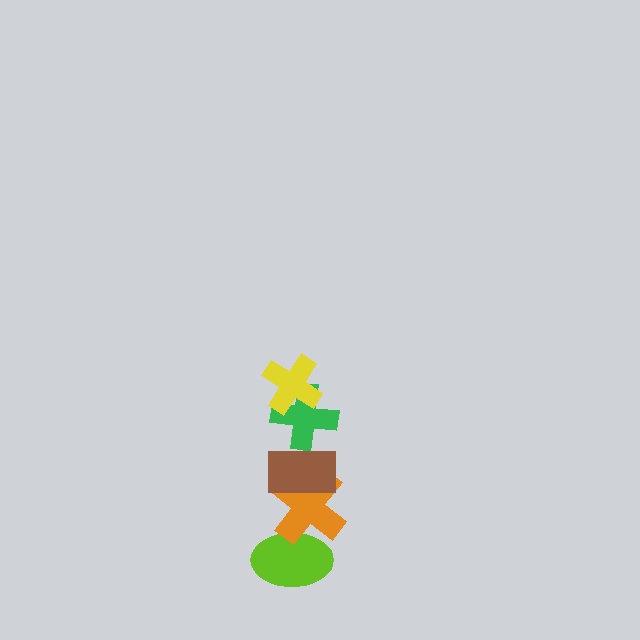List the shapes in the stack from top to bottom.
From top to bottom: the yellow cross, the green cross, the brown rectangle, the orange cross, the lime ellipse.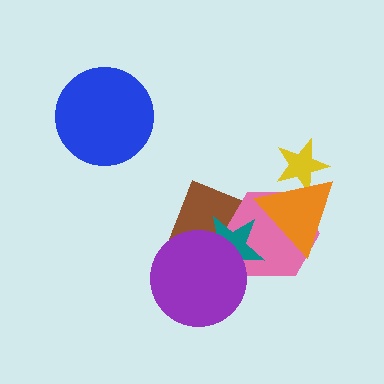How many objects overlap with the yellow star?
1 object overlaps with the yellow star.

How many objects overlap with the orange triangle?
3 objects overlap with the orange triangle.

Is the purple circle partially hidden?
No, no other shape covers it.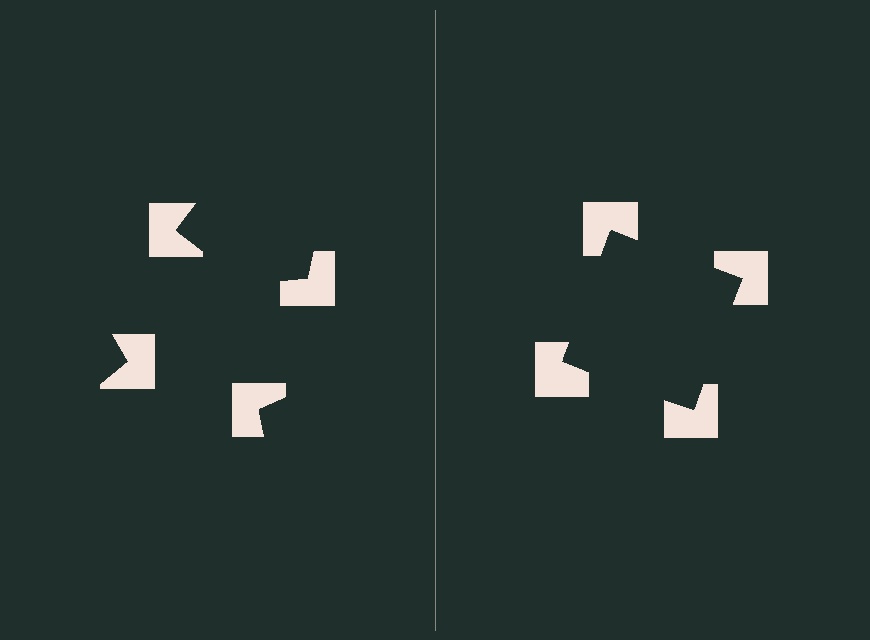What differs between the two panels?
The notched squares are positioned identically on both sides; only the wedge orientations differ. On the right they align to a square; on the left they are misaligned.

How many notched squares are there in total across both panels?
8 — 4 on each side.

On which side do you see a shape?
An illusory square appears on the right side. On the left side the wedge cuts are rotated, so no coherent shape forms.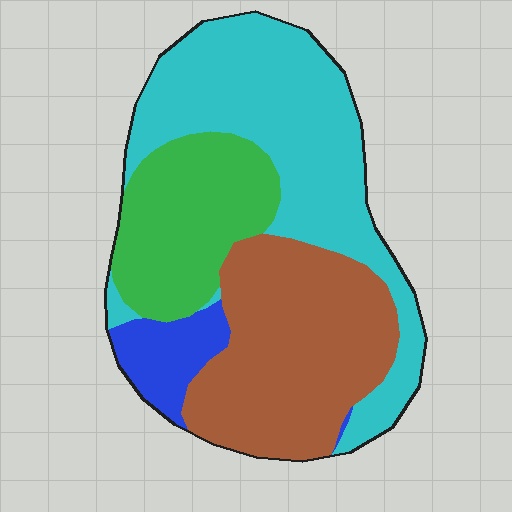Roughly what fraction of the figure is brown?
Brown takes up between a sixth and a third of the figure.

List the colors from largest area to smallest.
From largest to smallest: cyan, brown, green, blue.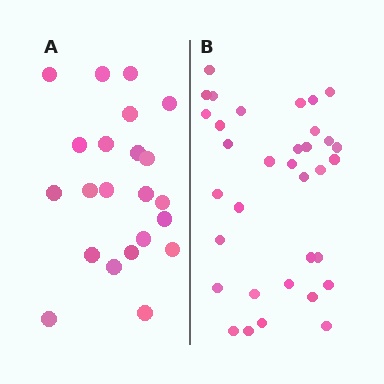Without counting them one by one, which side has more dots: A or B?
Region B (the right region) has more dots.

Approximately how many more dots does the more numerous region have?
Region B has roughly 12 or so more dots than region A.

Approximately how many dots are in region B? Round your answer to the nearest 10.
About 30 dots. (The exact count is 34, which rounds to 30.)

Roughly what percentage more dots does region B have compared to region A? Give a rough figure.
About 55% more.